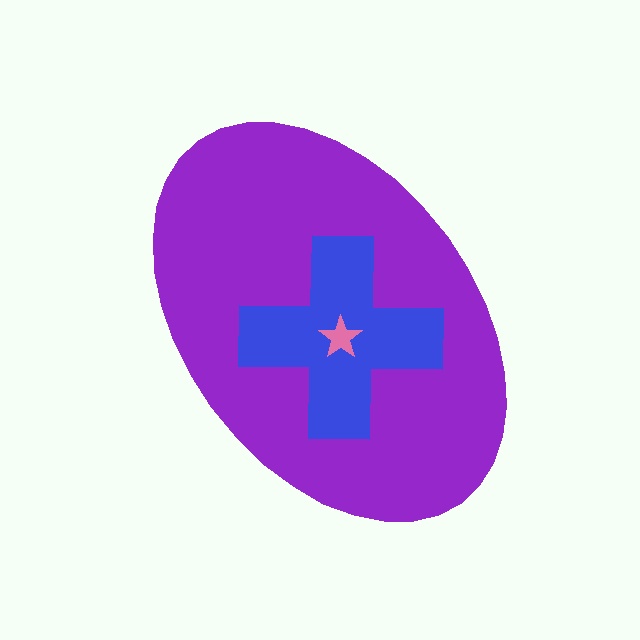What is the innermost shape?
The pink star.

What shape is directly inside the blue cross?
The pink star.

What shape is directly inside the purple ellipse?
The blue cross.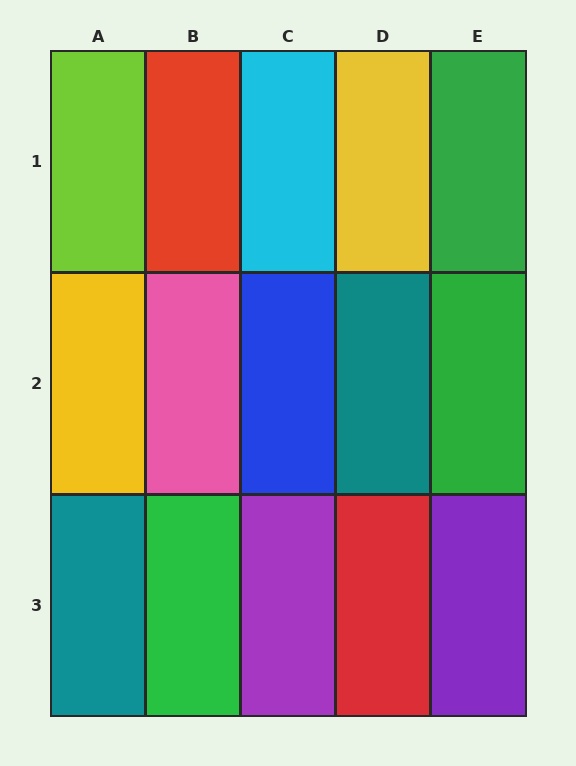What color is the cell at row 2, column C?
Blue.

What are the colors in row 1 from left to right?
Lime, red, cyan, yellow, green.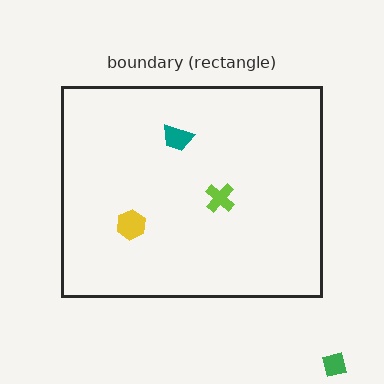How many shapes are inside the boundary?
3 inside, 1 outside.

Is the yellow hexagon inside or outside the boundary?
Inside.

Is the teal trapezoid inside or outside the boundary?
Inside.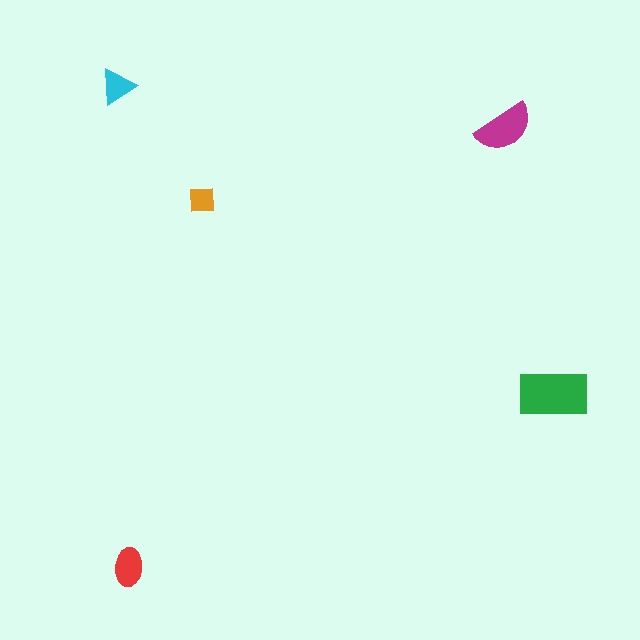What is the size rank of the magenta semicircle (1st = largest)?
2nd.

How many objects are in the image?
There are 5 objects in the image.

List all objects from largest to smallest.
The green rectangle, the magenta semicircle, the red ellipse, the cyan triangle, the orange square.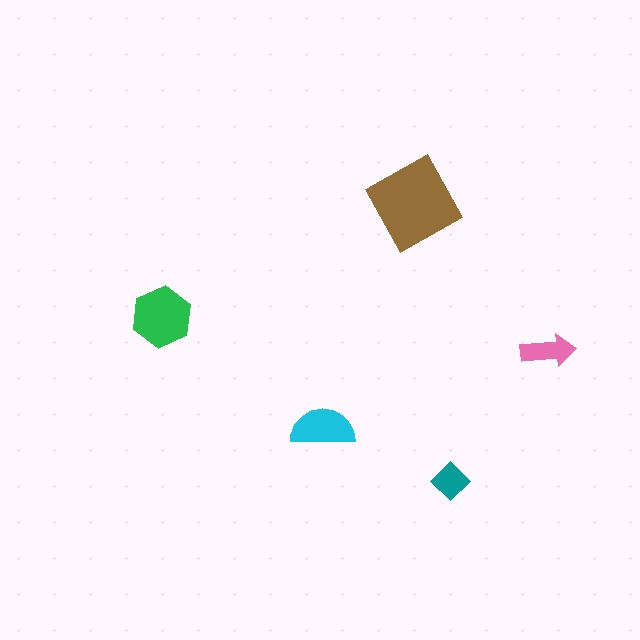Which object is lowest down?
The teal diamond is bottommost.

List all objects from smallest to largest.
The teal diamond, the pink arrow, the cyan semicircle, the green hexagon, the brown square.